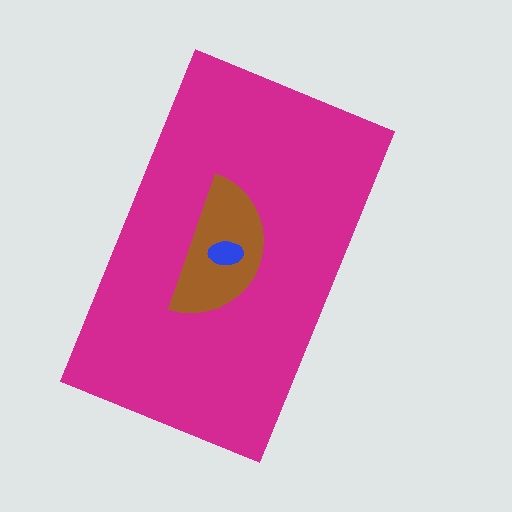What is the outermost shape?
The magenta rectangle.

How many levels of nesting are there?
3.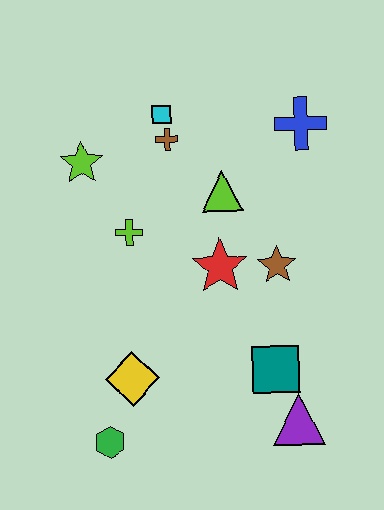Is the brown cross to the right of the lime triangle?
No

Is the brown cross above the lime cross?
Yes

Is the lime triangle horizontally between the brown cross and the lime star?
No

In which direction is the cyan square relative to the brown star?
The cyan square is above the brown star.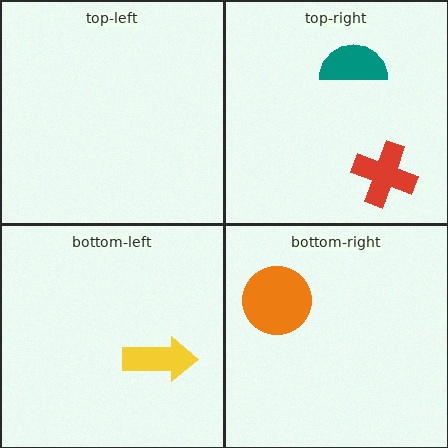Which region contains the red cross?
The top-right region.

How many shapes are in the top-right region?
2.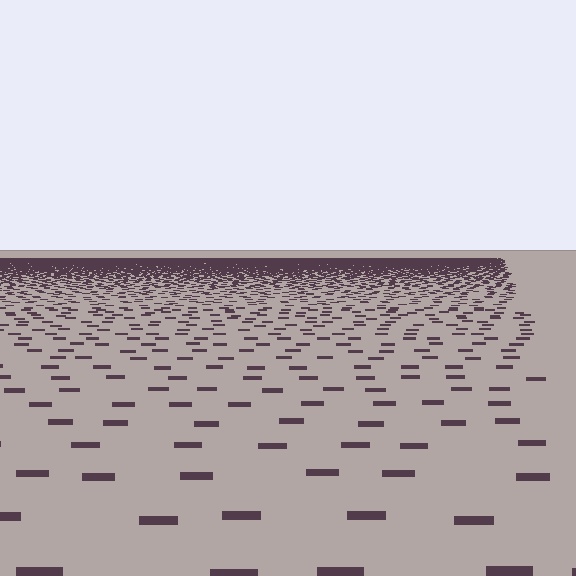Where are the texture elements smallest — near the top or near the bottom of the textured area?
Near the top.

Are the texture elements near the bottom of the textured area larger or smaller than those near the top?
Larger. Near the bottom, elements are closer to the viewer and appear at a bigger on-screen size.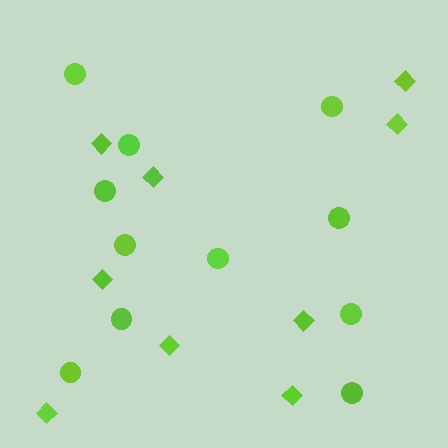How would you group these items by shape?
There are 2 groups: one group of circles (11) and one group of diamonds (9).